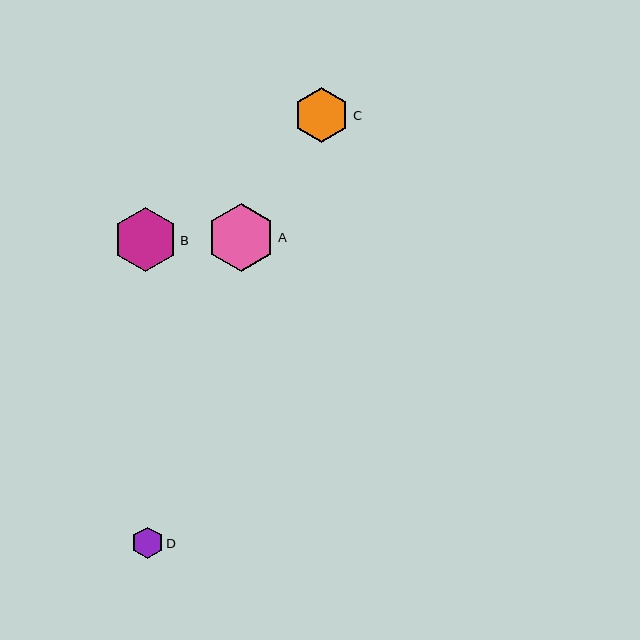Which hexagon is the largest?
Hexagon A is the largest with a size of approximately 67 pixels.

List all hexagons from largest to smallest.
From largest to smallest: A, B, C, D.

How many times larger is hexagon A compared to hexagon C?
Hexagon A is approximately 1.2 times the size of hexagon C.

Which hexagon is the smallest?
Hexagon D is the smallest with a size of approximately 32 pixels.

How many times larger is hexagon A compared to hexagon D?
Hexagon A is approximately 2.1 times the size of hexagon D.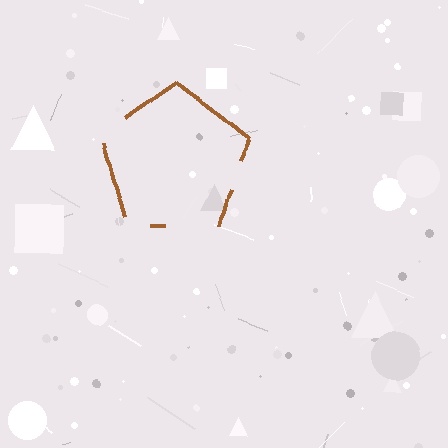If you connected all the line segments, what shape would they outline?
They would outline a pentagon.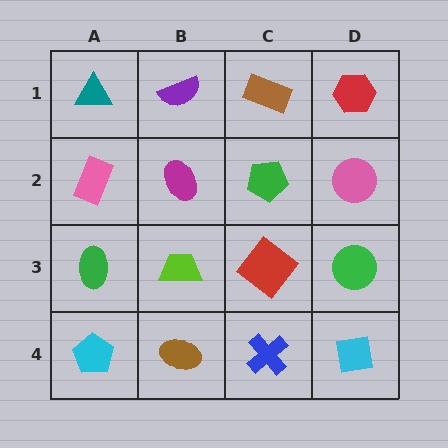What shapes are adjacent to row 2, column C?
A brown rectangle (row 1, column C), a red diamond (row 3, column C), a magenta ellipse (row 2, column B), a pink circle (row 2, column D).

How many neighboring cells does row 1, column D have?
2.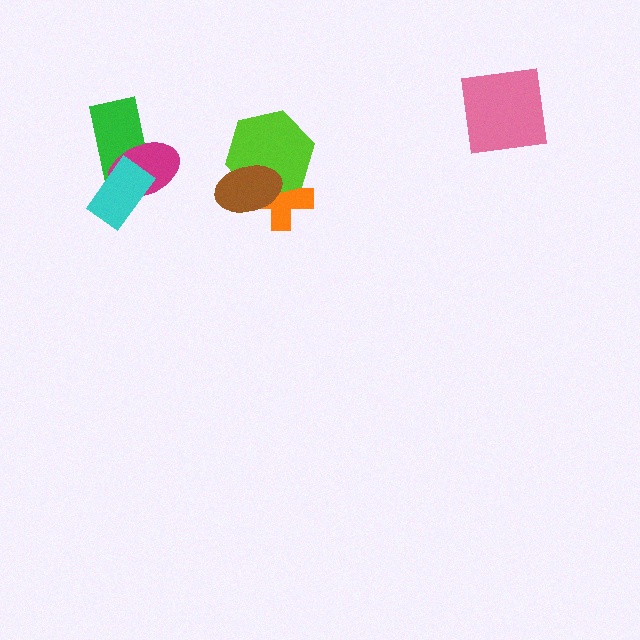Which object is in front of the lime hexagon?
The brown ellipse is in front of the lime hexagon.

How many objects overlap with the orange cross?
2 objects overlap with the orange cross.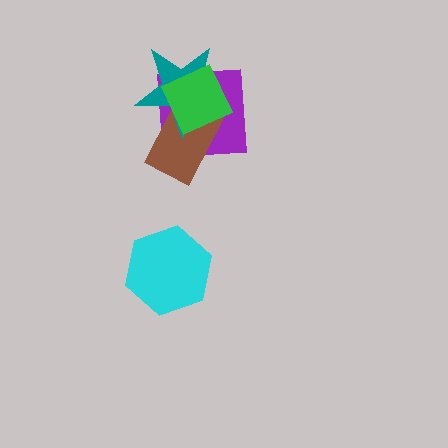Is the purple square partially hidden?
Yes, it is partially covered by another shape.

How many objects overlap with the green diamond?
3 objects overlap with the green diamond.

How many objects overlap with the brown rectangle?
3 objects overlap with the brown rectangle.